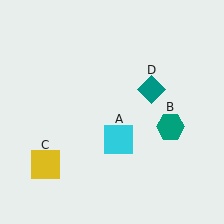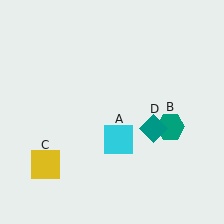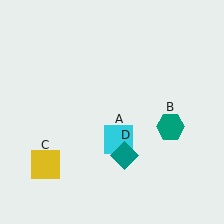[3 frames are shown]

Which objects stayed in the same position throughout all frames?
Cyan square (object A) and teal hexagon (object B) and yellow square (object C) remained stationary.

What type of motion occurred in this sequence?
The teal diamond (object D) rotated clockwise around the center of the scene.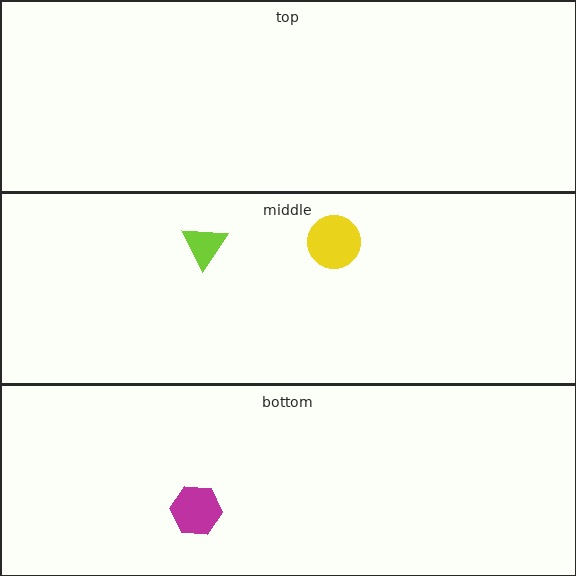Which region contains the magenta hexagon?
The bottom region.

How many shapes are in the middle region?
2.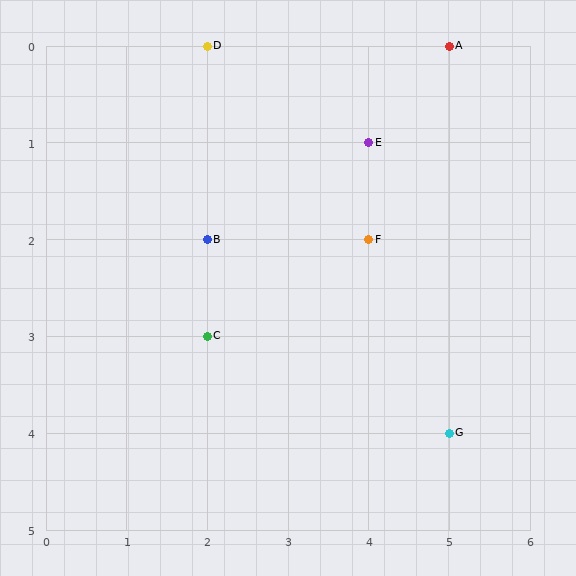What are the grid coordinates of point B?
Point B is at grid coordinates (2, 2).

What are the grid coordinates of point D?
Point D is at grid coordinates (2, 0).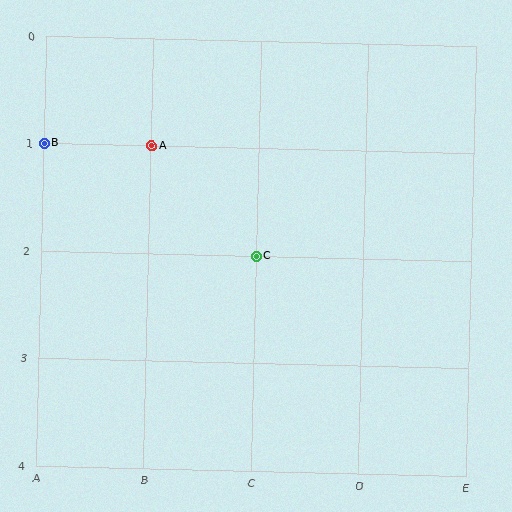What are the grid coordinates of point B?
Point B is at grid coordinates (A, 1).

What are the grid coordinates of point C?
Point C is at grid coordinates (C, 2).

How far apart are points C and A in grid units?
Points C and A are 1 column and 1 row apart (about 1.4 grid units diagonally).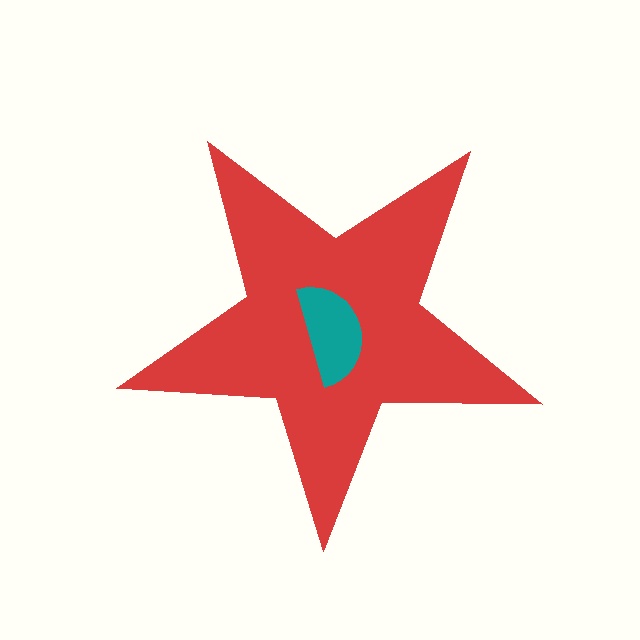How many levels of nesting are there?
2.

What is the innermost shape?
The teal semicircle.